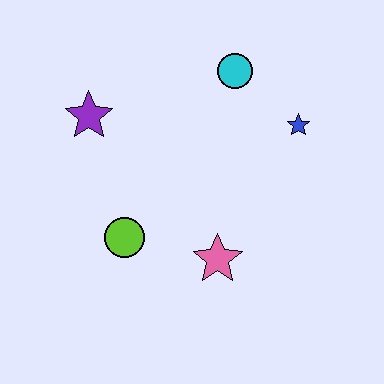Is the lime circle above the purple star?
No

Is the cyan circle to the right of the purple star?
Yes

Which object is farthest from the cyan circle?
The lime circle is farthest from the cyan circle.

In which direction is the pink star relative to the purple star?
The pink star is below the purple star.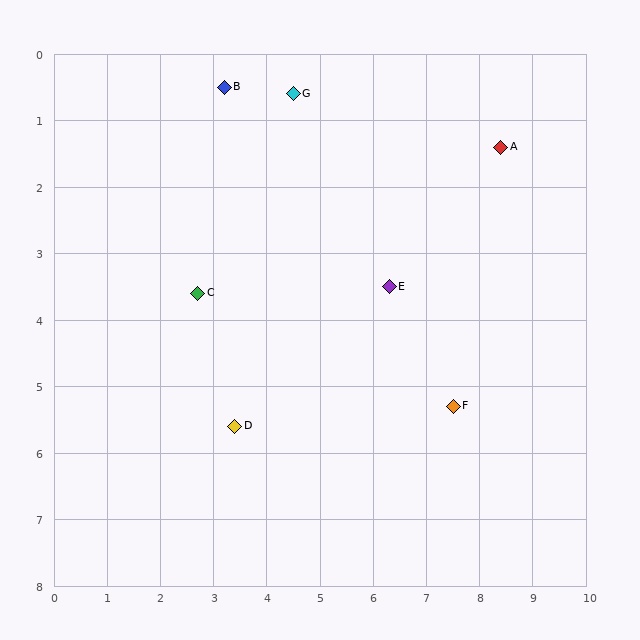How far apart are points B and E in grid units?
Points B and E are about 4.3 grid units apart.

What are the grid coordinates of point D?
Point D is at approximately (3.4, 5.6).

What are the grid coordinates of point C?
Point C is at approximately (2.7, 3.6).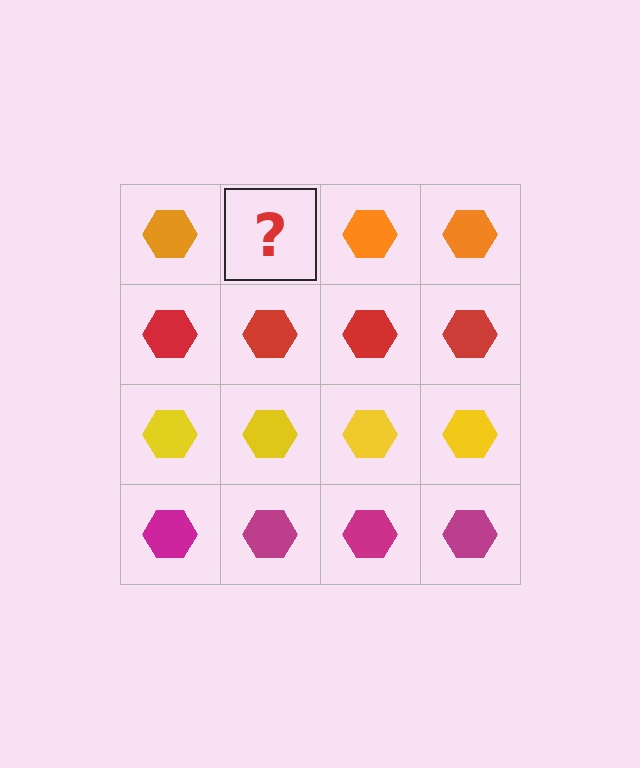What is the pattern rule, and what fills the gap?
The rule is that each row has a consistent color. The gap should be filled with an orange hexagon.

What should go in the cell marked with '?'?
The missing cell should contain an orange hexagon.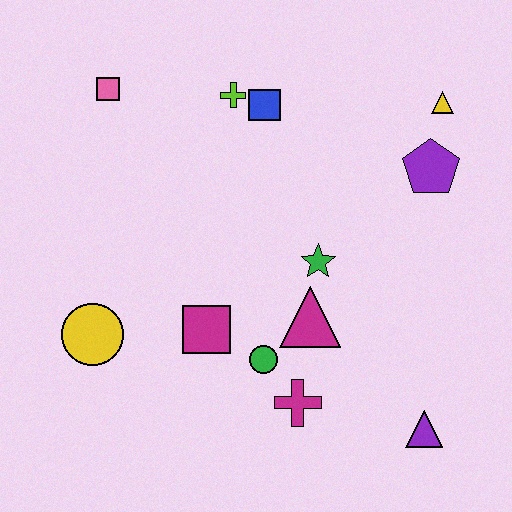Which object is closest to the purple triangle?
The magenta cross is closest to the purple triangle.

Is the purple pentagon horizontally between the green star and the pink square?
No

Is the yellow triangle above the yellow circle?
Yes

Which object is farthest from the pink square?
The purple triangle is farthest from the pink square.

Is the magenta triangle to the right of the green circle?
Yes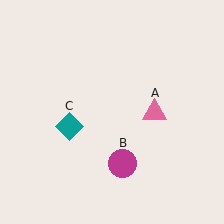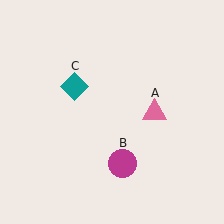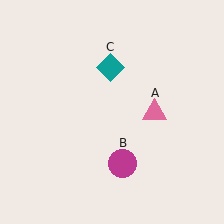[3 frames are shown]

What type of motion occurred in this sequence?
The teal diamond (object C) rotated clockwise around the center of the scene.